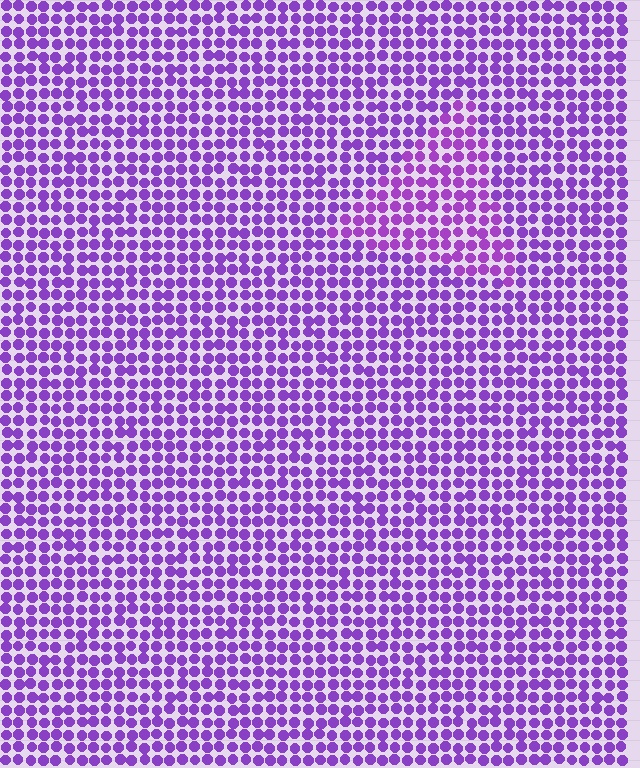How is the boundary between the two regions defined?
The boundary is defined purely by a slight shift in hue (about 13 degrees). Spacing, size, and orientation are identical on both sides.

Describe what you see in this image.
The image is filled with small purple elements in a uniform arrangement. A triangle-shaped region is visible where the elements are tinted to a slightly different hue, forming a subtle color boundary.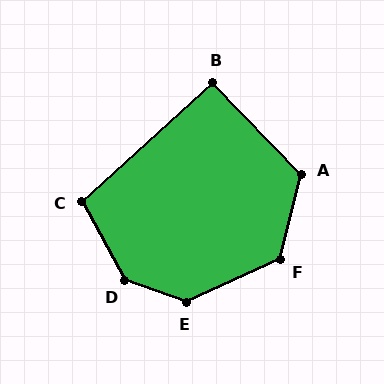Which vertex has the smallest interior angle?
B, at approximately 92 degrees.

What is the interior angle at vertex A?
Approximately 121 degrees (obtuse).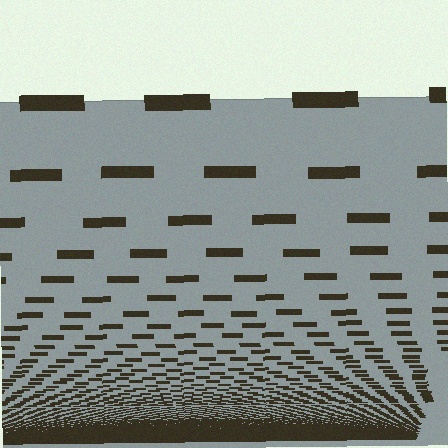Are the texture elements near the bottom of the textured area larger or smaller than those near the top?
Smaller. The gradient is inverted — elements near the bottom are smaller and denser.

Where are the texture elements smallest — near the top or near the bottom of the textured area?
Near the bottom.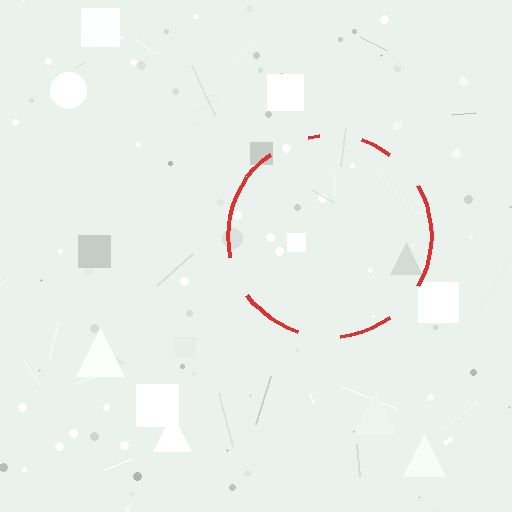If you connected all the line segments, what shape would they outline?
They would outline a circle.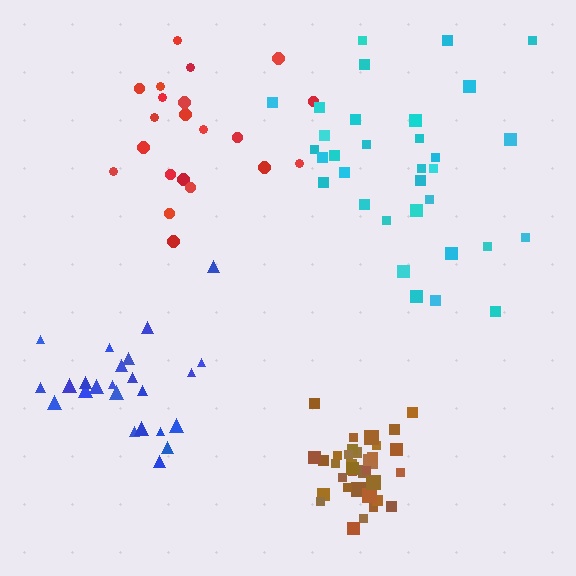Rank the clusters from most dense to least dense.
brown, blue, cyan, red.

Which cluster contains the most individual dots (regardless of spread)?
Brown (35).